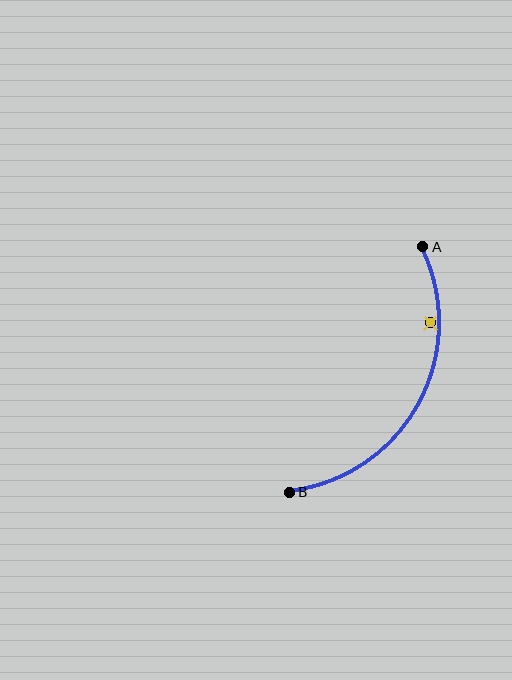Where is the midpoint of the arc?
The arc midpoint is the point on the curve farthest from the straight line joining A and B. It sits to the right of that line.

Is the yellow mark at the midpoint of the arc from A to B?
No — the yellow mark does not lie on the arc at all. It sits slightly inside the curve.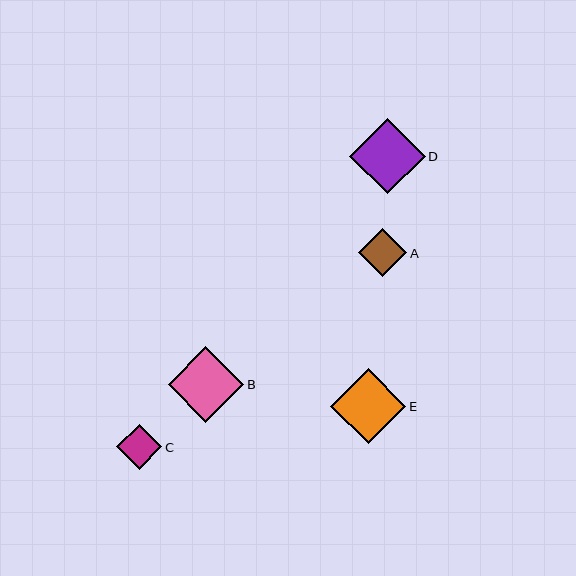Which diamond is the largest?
Diamond B is the largest with a size of approximately 75 pixels.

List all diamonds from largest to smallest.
From largest to smallest: B, D, E, A, C.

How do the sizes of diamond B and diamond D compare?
Diamond B and diamond D are approximately the same size.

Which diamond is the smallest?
Diamond C is the smallest with a size of approximately 45 pixels.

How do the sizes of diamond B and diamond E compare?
Diamond B and diamond E are approximately the same size.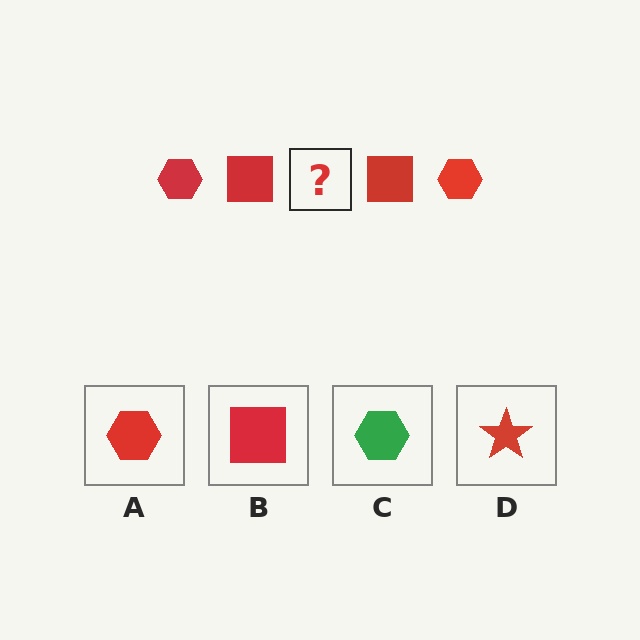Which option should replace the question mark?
Option A.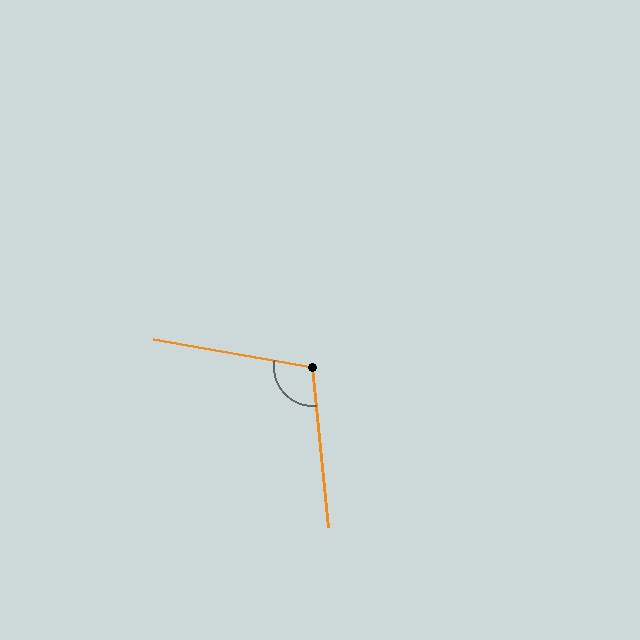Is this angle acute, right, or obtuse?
It is obtuse.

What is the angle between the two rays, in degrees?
Approximately 106 degrees.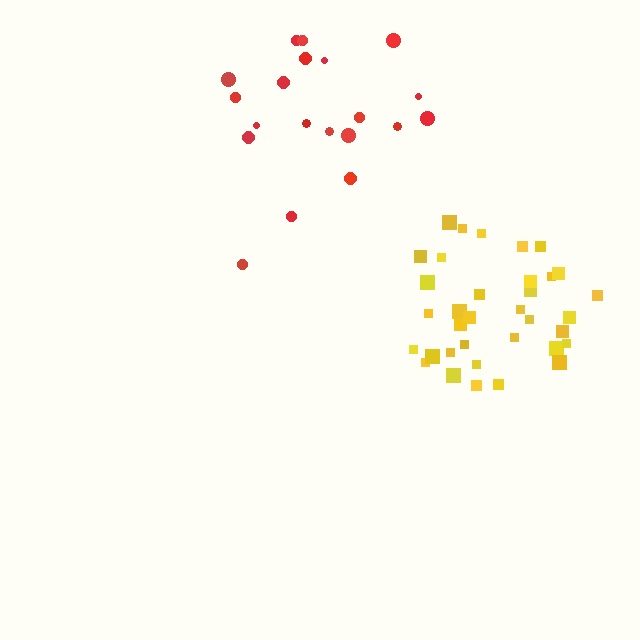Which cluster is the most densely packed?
Yellow.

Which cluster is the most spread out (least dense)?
Red.